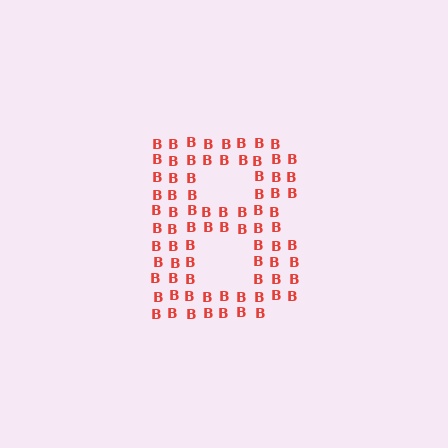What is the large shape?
The large shape is the letter B.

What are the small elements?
The small elements are letter B's.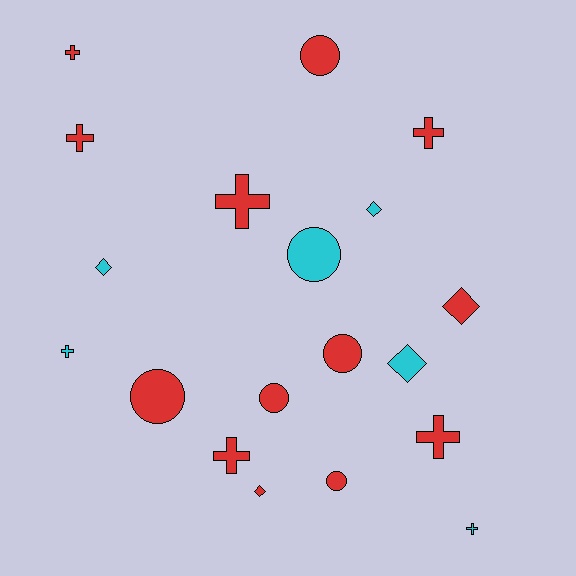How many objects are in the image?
There are 19 objects.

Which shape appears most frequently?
Cross, with 8 objects.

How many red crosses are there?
There are 6 red crosses.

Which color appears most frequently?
Red, with 13 objects.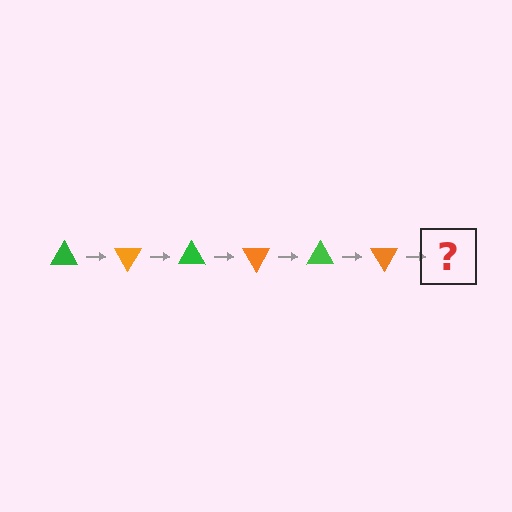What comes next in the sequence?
The next element should be a green triangle, rotated 360 degrees from the start.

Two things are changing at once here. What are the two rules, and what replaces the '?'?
The two rules are that it rotates 60 degrees each step and the color cycles through green and orange. The '?' should be a green triangle, rotated 360 degrees from the start.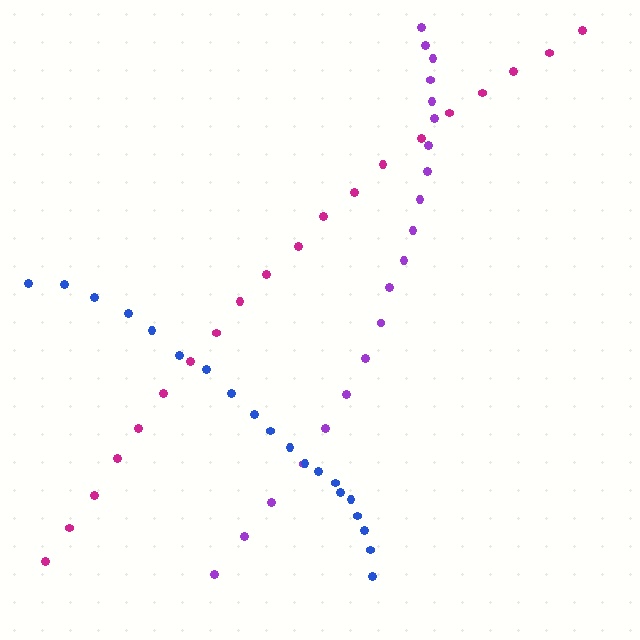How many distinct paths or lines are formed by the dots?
There are 3 distinct paths.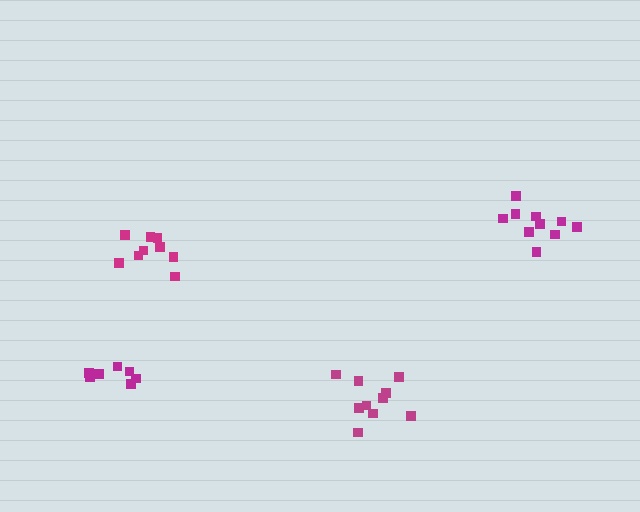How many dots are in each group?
Group 1: 9 dots, Group 2: 10 dots, Group 3: 7 dots, Group 4: 10 dots (36 total).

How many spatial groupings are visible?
There are 4 spatial groupings.